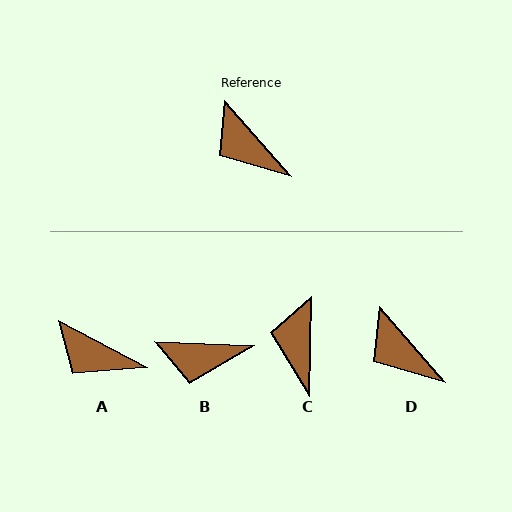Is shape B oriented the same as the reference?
No, it is off by about 46 degrees.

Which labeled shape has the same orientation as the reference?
D.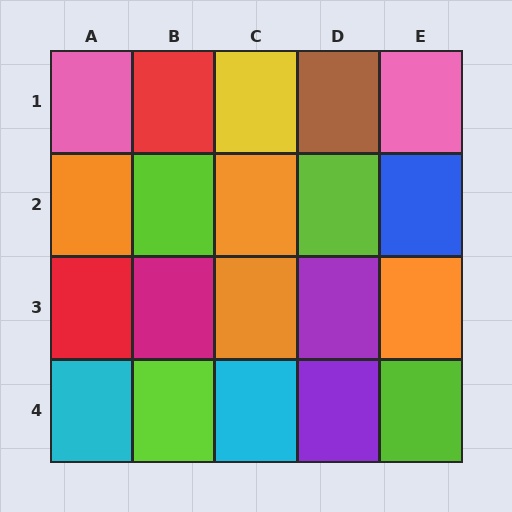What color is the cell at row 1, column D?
Brown.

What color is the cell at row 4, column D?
Purple.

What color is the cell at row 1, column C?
Yellow.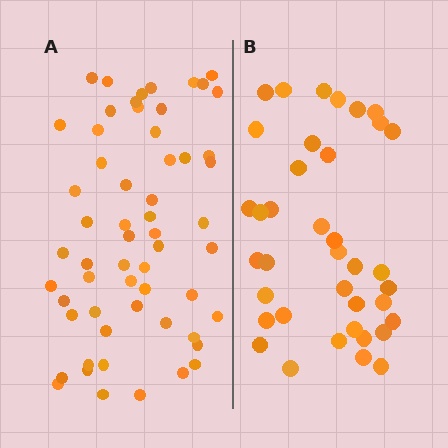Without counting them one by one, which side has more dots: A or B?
Region A (the left region) has more dots.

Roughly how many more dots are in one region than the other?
Region A has approximately 20 more dots than region B.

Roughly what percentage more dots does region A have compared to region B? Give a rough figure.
About 55% more.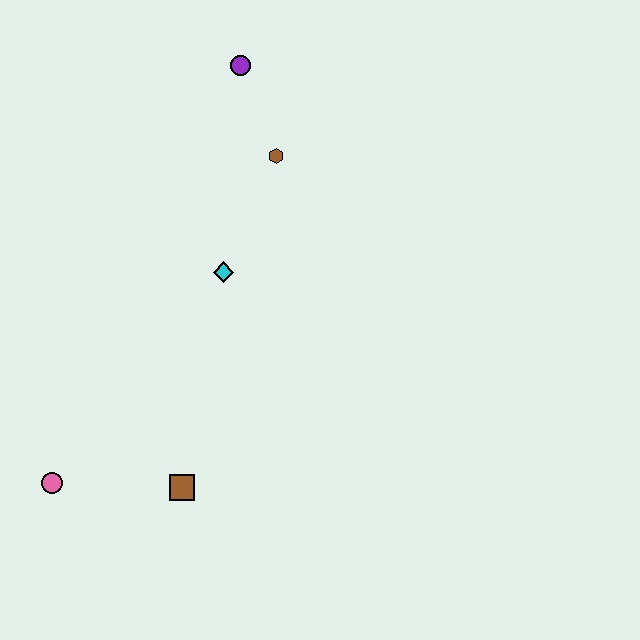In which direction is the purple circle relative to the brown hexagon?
The purple circle is above the brown hexagon.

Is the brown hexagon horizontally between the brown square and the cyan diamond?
No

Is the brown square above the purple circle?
No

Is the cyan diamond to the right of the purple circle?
No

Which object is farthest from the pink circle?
The purple circle is farthest from the pink circle.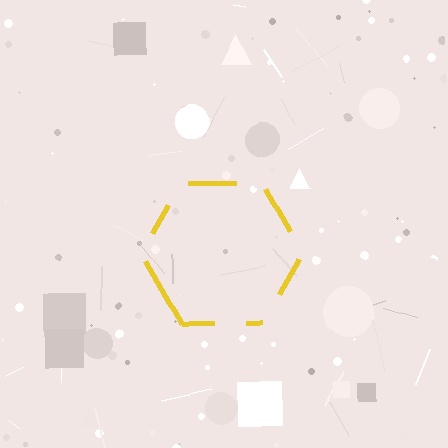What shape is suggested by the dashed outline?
The dashed outline suggests a hexagon.